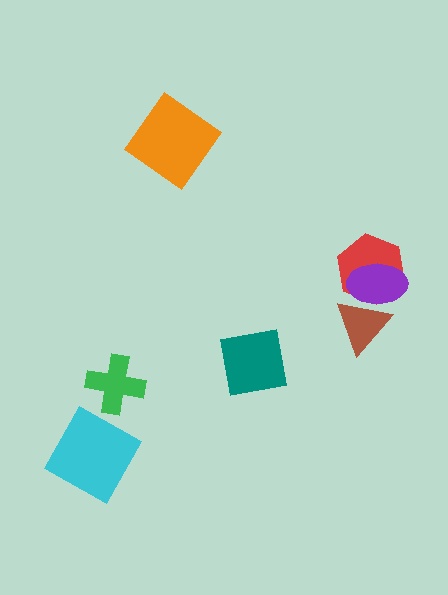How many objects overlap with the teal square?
0 objects overlap with the teal square.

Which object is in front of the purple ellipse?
The brown triangle is in front of the purple ellipse.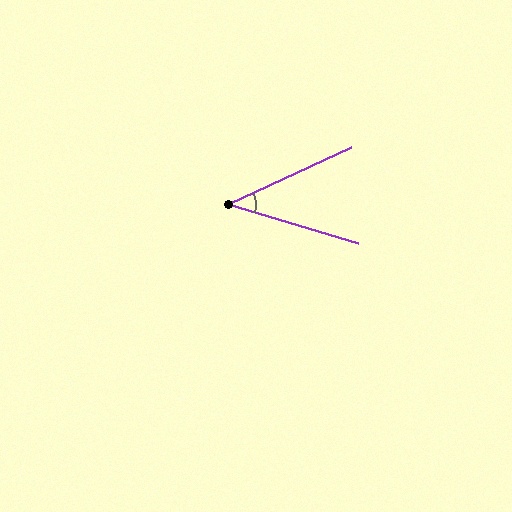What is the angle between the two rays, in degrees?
Approximately 42 degrees.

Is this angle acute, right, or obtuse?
It is acute.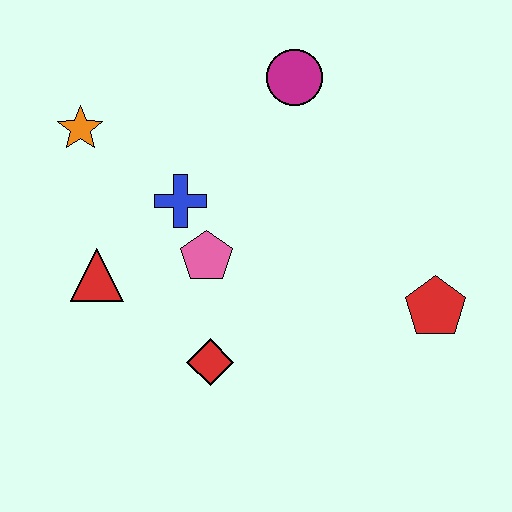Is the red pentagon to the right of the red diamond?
Yes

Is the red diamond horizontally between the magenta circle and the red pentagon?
No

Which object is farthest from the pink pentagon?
The red pentagon is farthest from the pink pentagon.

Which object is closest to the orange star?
The blue cross is closest to the orange star.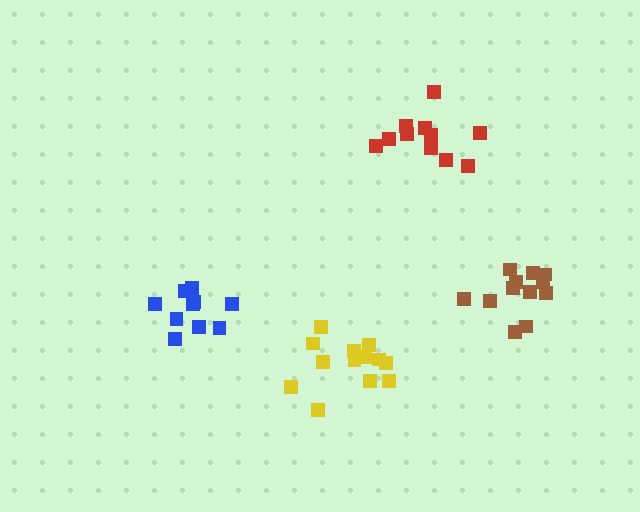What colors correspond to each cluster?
The clusters are colored: blue, red, yellow, brown.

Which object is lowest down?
The yellow cluster is bottommost.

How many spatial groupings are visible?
There are 4 spatial groupings.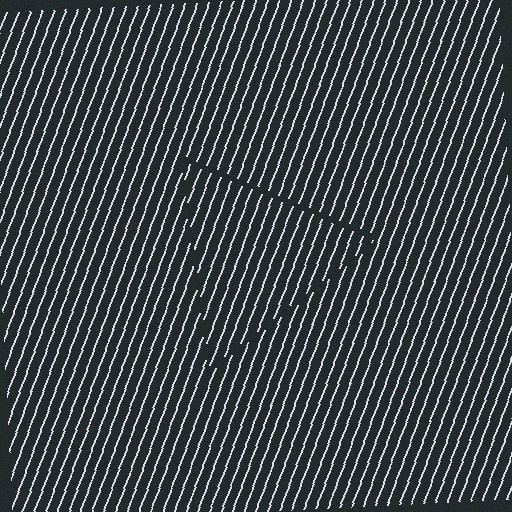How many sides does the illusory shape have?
3 sides — the line-ends trace a triangle.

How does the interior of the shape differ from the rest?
The interior of the shape contains the same grating, shifted by half a period — the contour is defined by the phase discontinuity where line-ends from the inner and outer gratings abut.